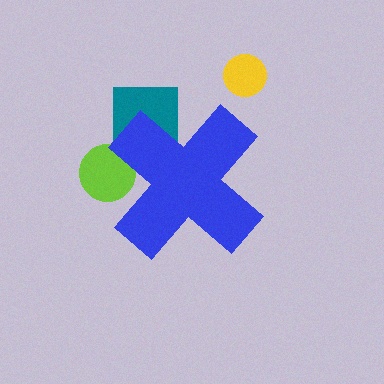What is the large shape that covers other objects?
A blue cross.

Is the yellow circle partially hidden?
No, the yellow circle is fully visible.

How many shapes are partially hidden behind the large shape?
2 shapes are partially hidden.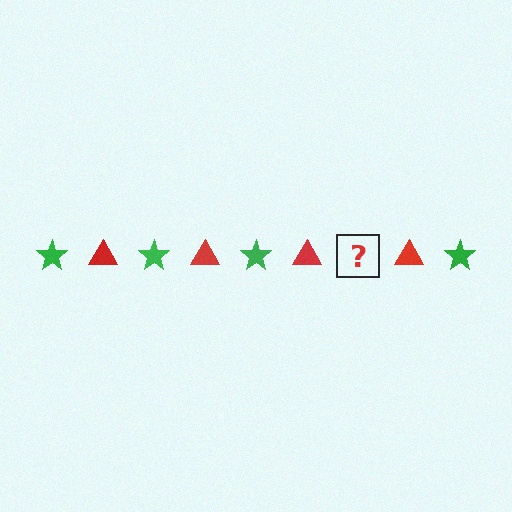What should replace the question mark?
The question mark should be replaced with a green star.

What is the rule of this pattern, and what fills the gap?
The rule is that the pattern alternates between green star and red triangle. The gap should be filled with a green star.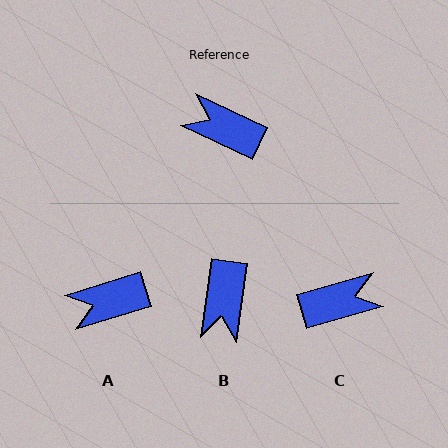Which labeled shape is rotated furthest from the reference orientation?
C, about 139 degrees away.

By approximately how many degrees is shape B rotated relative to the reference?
Approximately 107 degrees counter-clockwise.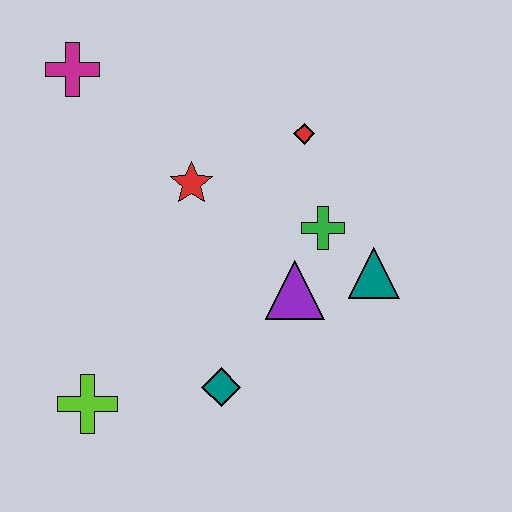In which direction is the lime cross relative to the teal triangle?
The lime cross is to the left of the teal triangle.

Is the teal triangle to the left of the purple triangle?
No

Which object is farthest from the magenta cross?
The teal triangle is farthest from the magenta cross.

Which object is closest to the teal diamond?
The purple triangle is closest to the teal diamond.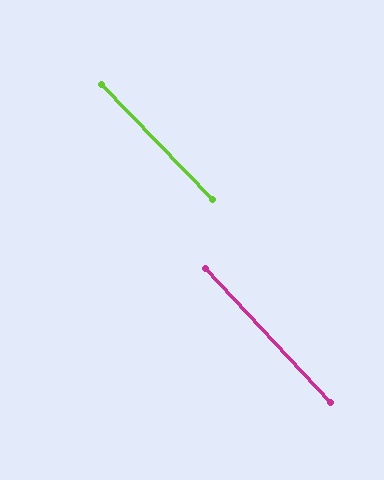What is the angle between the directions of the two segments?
Approximately 1 degree.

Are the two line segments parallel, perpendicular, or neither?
Parallel — their directions differ by only 1.1°.